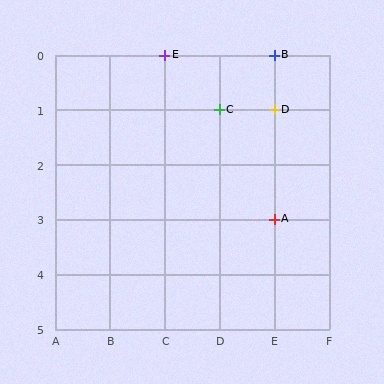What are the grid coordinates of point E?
Point E is at grid coordinates (C, 0).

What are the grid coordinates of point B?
Point B is at grid coordinates (E, 0).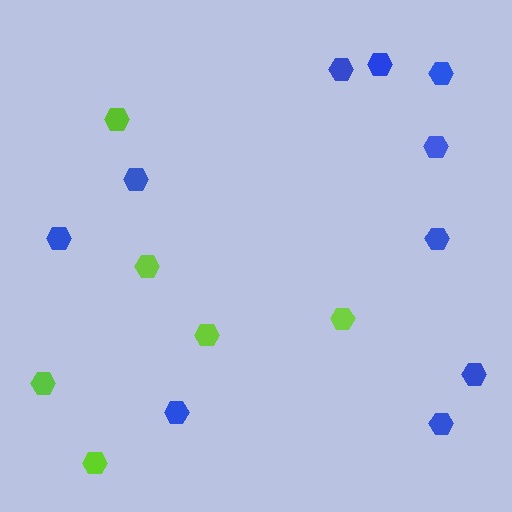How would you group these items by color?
There are 2 groups: one group of blue hexagons (10) and one group of lime hexagons (6).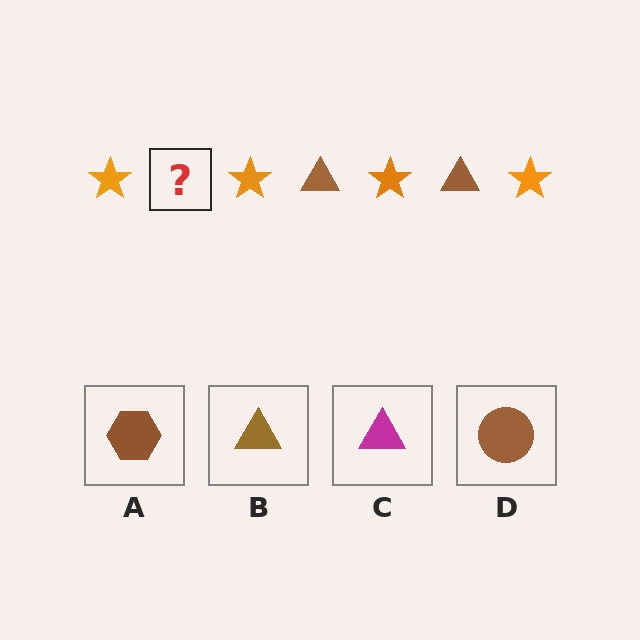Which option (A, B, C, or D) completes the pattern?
B.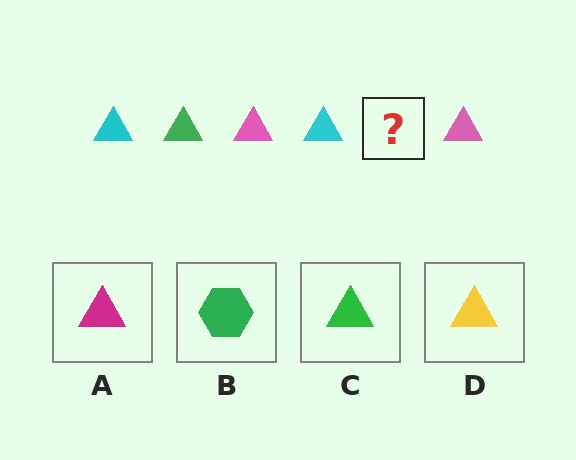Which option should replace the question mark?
Option C.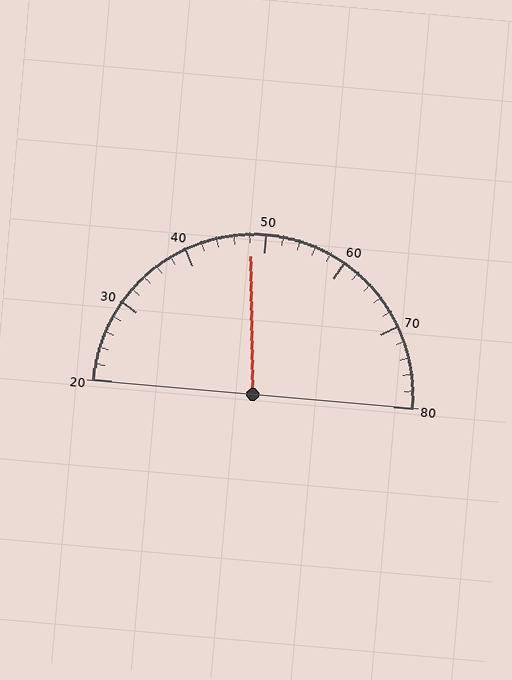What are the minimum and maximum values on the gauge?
The gauge ranges from 20 to 80.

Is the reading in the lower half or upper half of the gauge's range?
The reading is in the lower half of the range (20 to 80).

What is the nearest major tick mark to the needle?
The nearest major tick mark is 50.